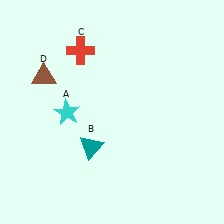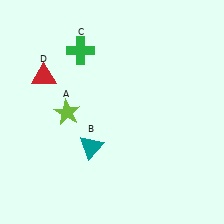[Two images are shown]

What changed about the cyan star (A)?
In Image 1, A is cyan. In Image 2, it changed to lime.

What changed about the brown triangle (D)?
In Image 1, D is brown. In Image 2, it changed to red.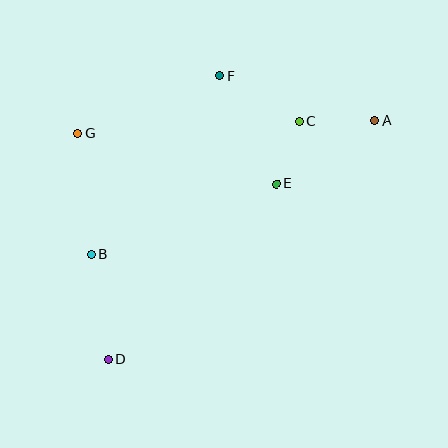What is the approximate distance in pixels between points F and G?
The distance between F and G is approximately 153 pixels.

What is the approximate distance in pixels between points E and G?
The distance between E and G is approximately 204 pixels.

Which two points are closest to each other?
Points C and E are closest to each other.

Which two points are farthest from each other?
Points A and D are farthest from each other.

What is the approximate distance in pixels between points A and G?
The distance between A and G is approximately 297 pixels.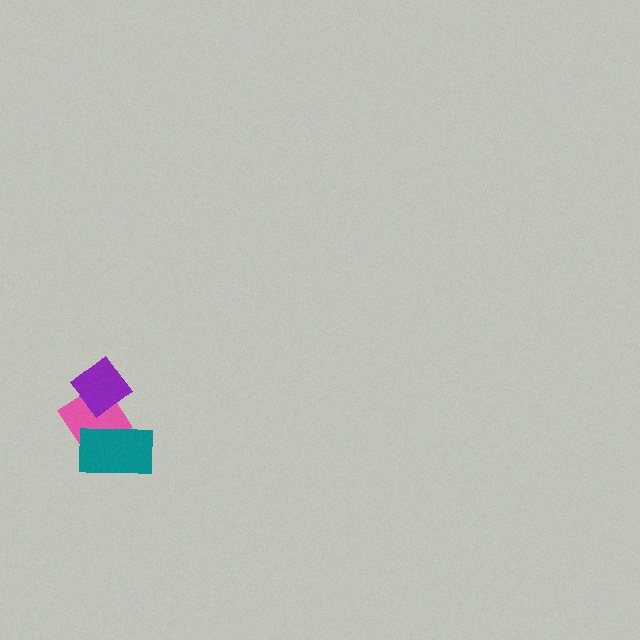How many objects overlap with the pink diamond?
2 objects overlap with the pink diamond.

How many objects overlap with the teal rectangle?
1 object overlaps with the teal rectangle.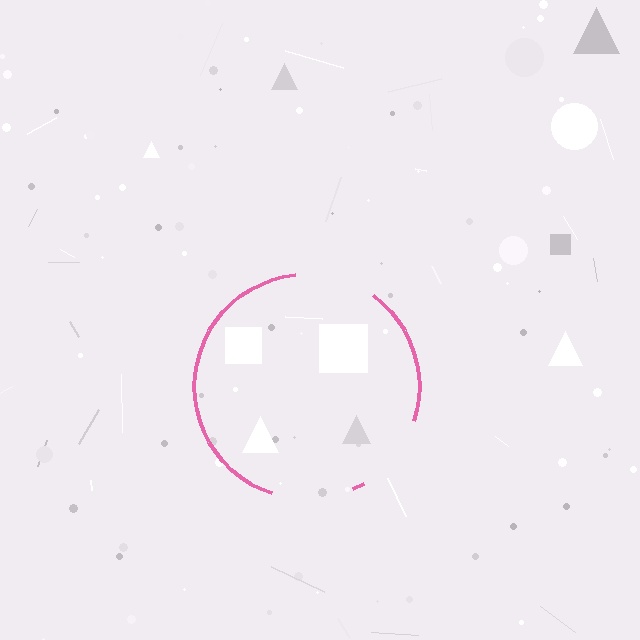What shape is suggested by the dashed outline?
The dashed outline suggests a circle.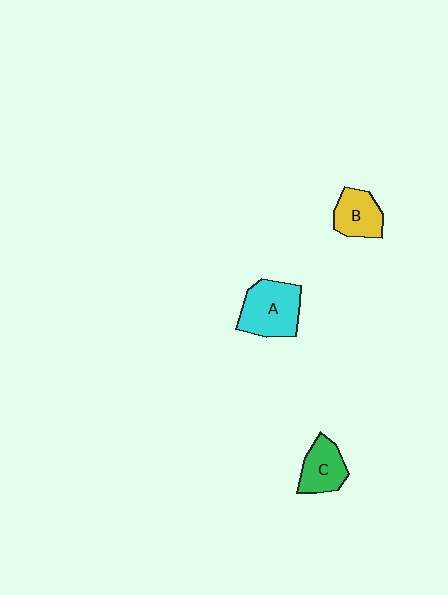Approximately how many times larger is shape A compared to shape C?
Approximately 1.5 times.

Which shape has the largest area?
Shape A (cyan).